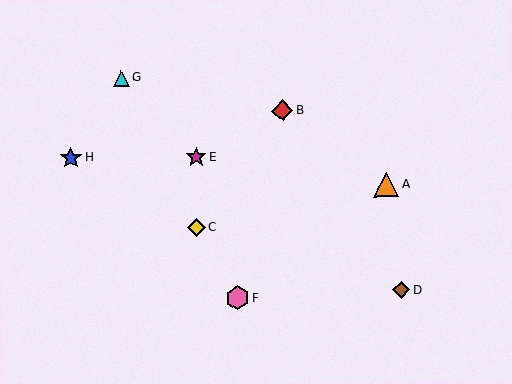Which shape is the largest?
The orange triangle (labeled A) is the largest.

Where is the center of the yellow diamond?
The center of the yellow diamond is at (196, 228).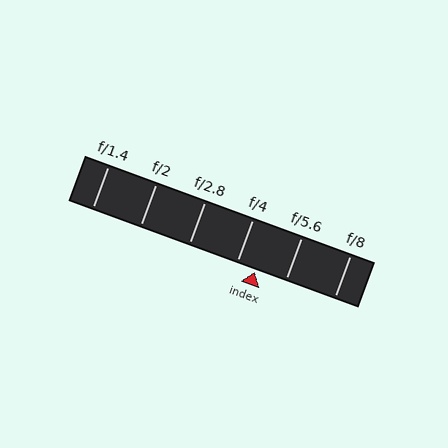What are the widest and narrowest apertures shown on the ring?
The widest aperture shown is f/1.4 and the narrowest is f/8.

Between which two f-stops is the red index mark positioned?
The index mark is between f/4 and f/5.6.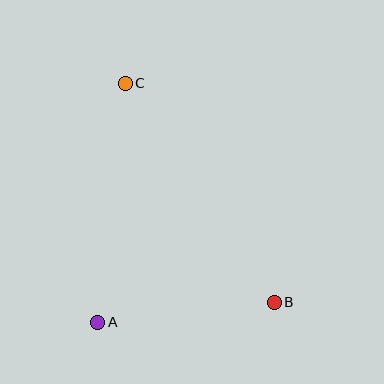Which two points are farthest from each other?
Points B and C are farthest from each other.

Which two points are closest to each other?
Points A and B are closest to each other.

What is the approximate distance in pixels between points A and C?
The distance between A and C is approximately 240 pixels.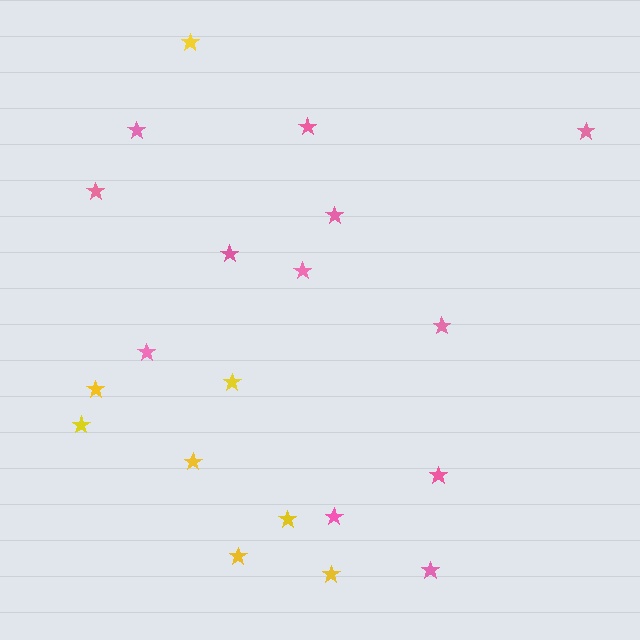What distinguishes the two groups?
There are 2 groups: one group of yellow stars (8) and one group of pink stars (12).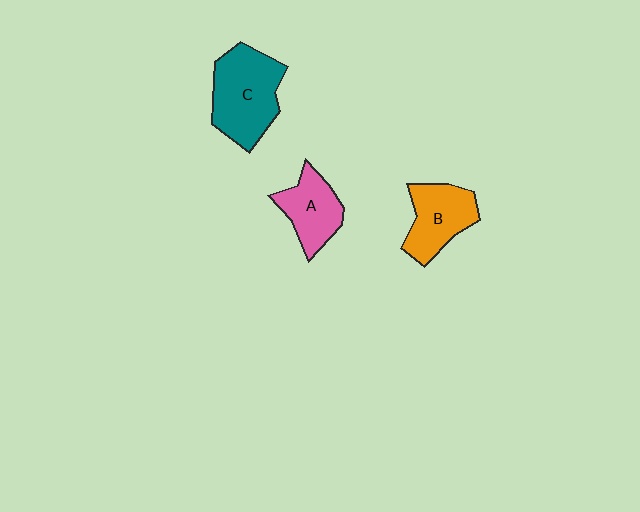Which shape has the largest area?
Shape C (teal).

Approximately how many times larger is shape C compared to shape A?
Approximately 1.5 times.